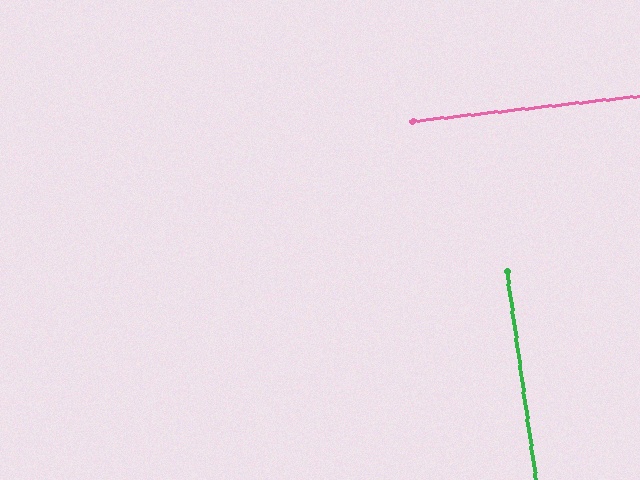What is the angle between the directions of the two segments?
Approximately 89 degrees.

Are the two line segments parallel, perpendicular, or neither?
Perpendicular — they meet at approximately 89°.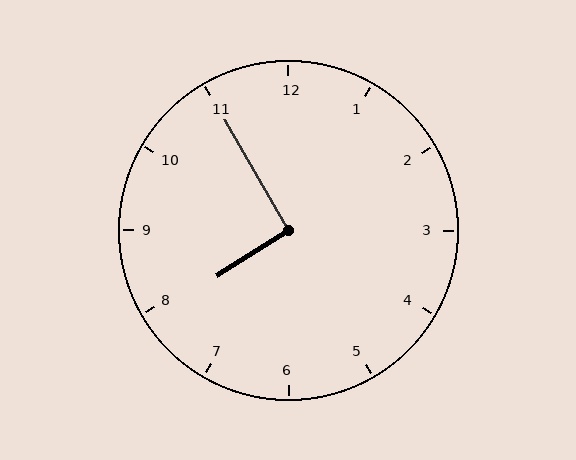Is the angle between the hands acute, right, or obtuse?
It is right.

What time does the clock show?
7:55.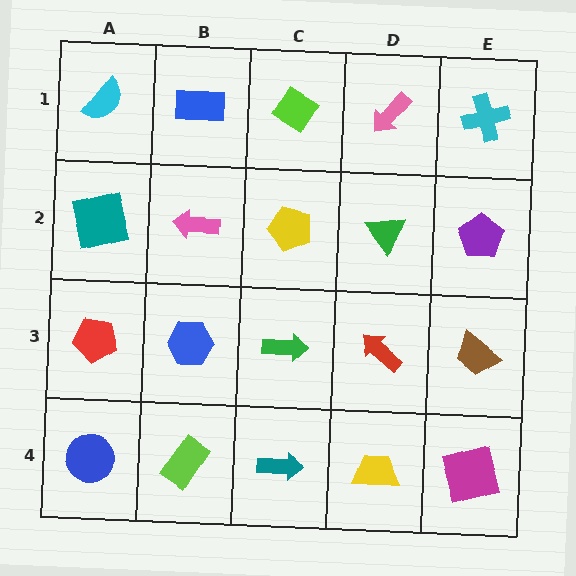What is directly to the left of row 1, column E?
A pink arrow.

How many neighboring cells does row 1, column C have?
3.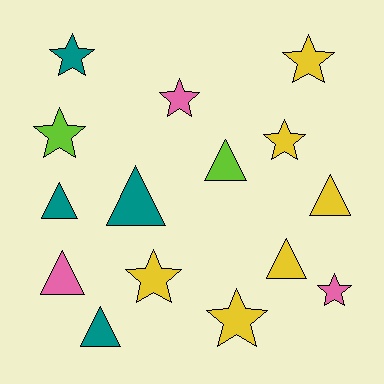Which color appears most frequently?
Yellow, with 6 objects.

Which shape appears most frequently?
Star, with 8 objects.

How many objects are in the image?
There are 15 objects.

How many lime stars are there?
There is 1 lime star.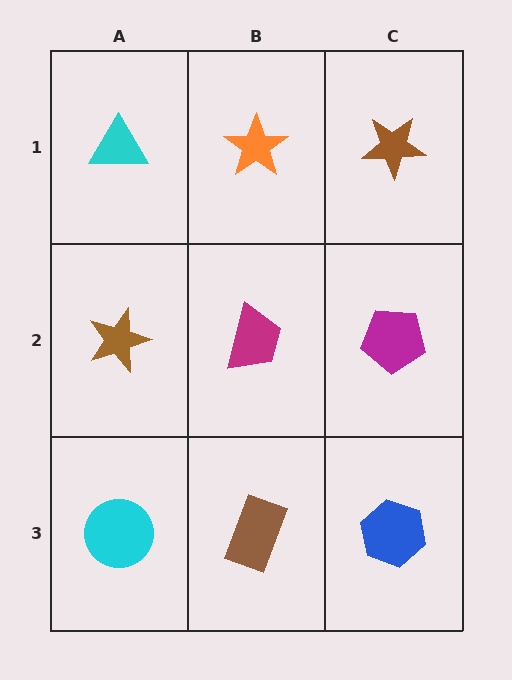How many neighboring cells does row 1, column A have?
2.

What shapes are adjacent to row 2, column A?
A cyan triangle (row 1, column A), a cyan circle (row 3, column A), a magenta trapezoid (row 2, column B).